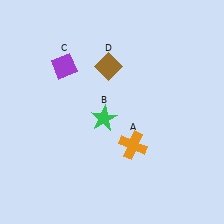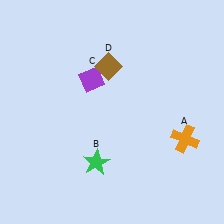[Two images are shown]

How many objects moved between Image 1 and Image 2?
3 objects moved between the two images.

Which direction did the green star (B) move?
The green star (B) moved down.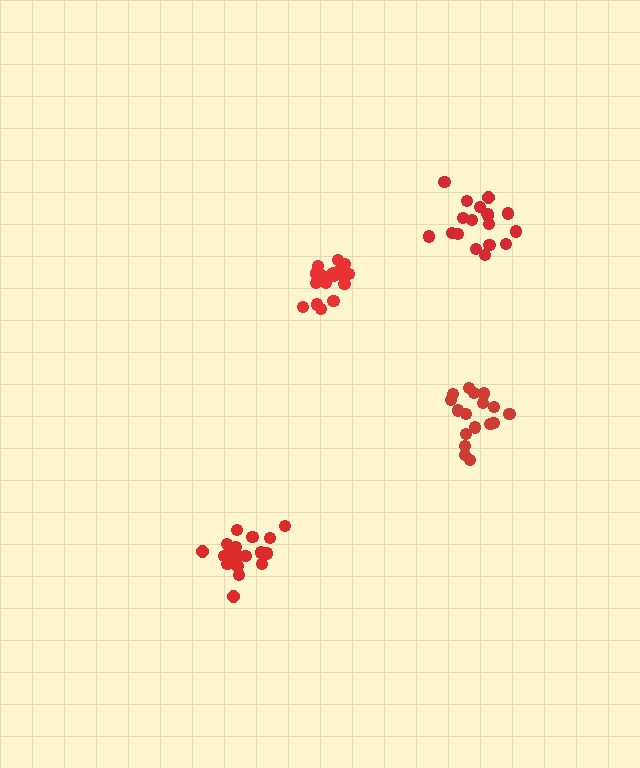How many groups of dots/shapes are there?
There are 4 groups.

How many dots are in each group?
Group 1: 19 dots, Group 2: 18 dots, Group 3: 18 dots, Group 4: 17 dots (72 total).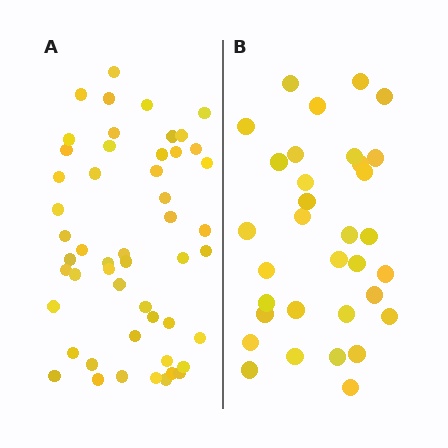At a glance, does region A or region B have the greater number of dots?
Region A (the left region) has more dots.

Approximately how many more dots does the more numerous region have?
Region A has approximately 20 more dots than region B.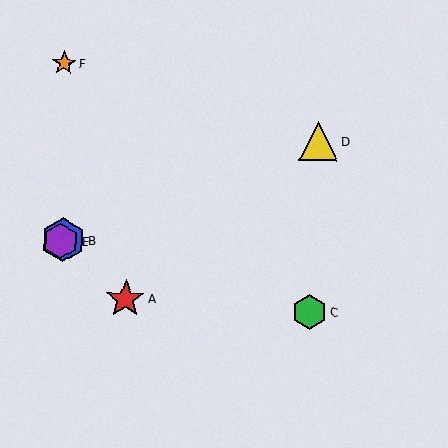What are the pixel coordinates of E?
Object E is at (61, 241).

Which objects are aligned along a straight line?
Objects B, D, E are aligned along a straight line.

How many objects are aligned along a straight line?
3 objects (B, D, E) are aligned along a straight line.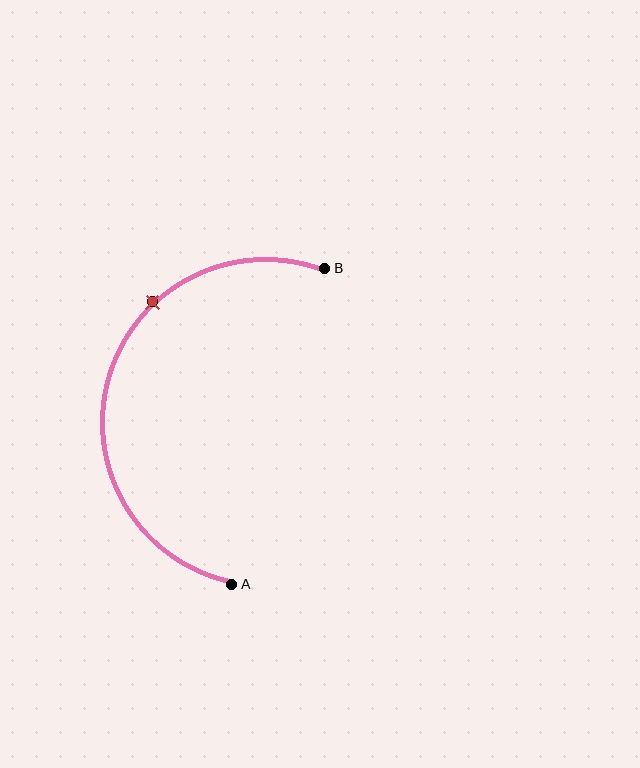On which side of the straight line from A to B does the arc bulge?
The arc bulges to the left of the straight line connecting A and B.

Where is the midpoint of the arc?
The arc midpoint is the point on the curve farthest from the straight line joining A and B. It sits to the left of that line.